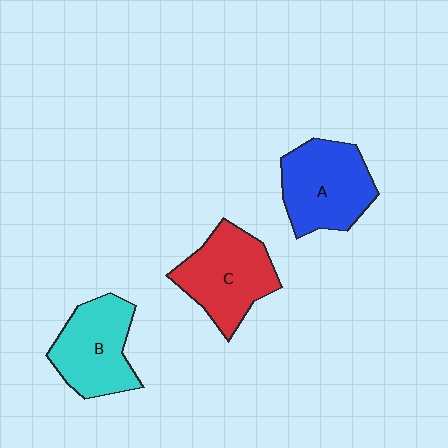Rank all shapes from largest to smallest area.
From largest to smallest: A (blue), C (red), B (cyan).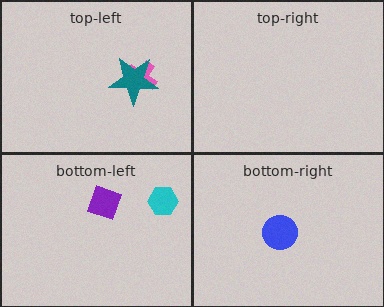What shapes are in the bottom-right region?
The blue circle.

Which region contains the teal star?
The top-left region.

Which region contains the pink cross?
The top-left region.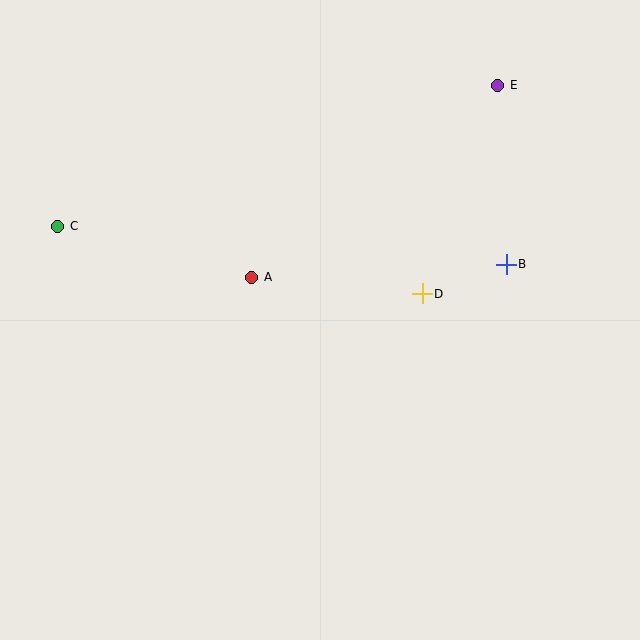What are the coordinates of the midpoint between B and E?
The midpoint between B and E is at (502, 175).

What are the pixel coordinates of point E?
Point E is at (498, 85).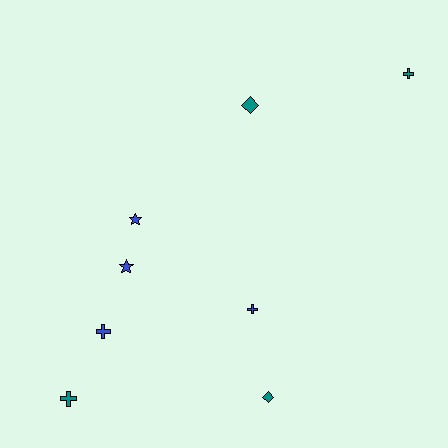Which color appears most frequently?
Blue, with 4 objects.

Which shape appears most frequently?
Cross, with 4 objects.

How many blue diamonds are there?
There are no blue diamonds.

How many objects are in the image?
There are 8 objects.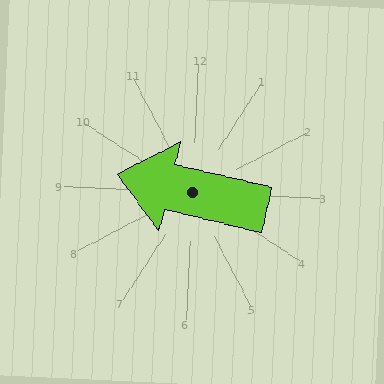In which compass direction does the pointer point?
West.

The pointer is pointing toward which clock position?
Roughly 9 o'clock.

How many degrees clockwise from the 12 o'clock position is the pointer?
Approximately 281 degrees.